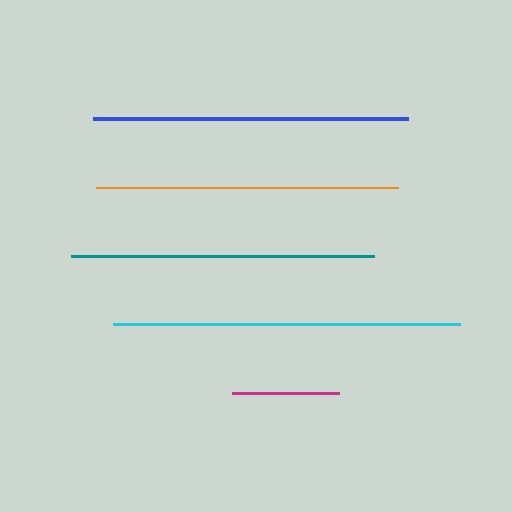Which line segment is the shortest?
The magenta line is the shortest at approximately 107 pixels.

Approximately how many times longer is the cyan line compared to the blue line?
The cyan line is approximately 1.1 times the length of the blue line.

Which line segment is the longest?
The cyan line is the longest at approximately 347 pixels.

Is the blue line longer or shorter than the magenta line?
The blue line is longer than the magenta line.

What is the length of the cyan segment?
The cyan segment is approximately 347 pixels long.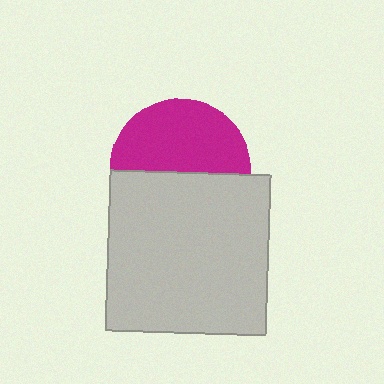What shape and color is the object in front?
The object in front is a light gray square.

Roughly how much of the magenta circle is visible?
About half of it is visible (roughly 52%).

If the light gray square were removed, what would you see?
You would see the complete magenta circle.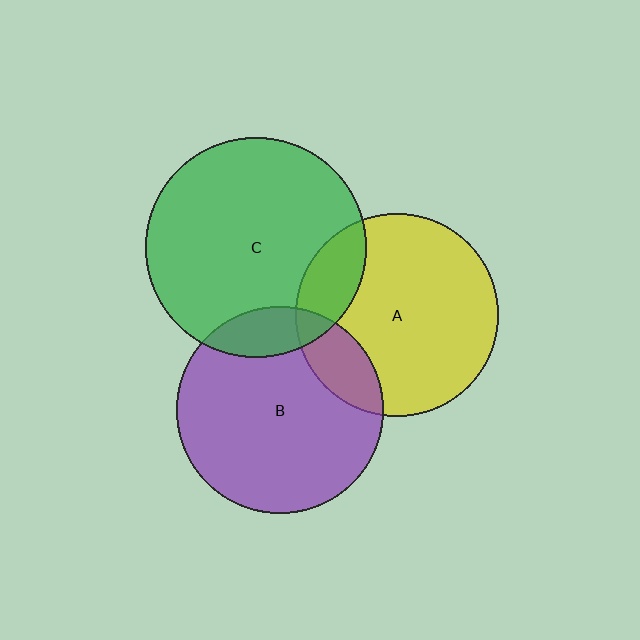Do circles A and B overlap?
Yes.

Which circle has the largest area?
Circle C (green).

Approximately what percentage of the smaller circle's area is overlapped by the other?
Approximately 15%.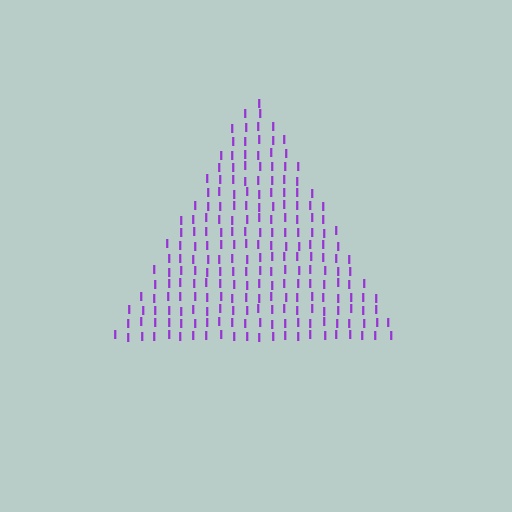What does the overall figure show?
The overall figure shows a triangle.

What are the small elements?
The small elements are letter I's.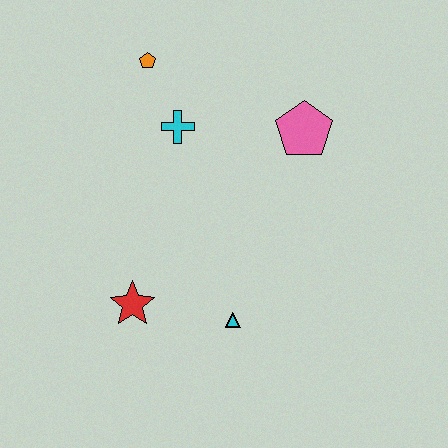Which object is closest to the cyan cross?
The orange pentagon is closest to the cyan cross.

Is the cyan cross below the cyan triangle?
No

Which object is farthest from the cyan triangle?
The orange pentagon is farthest from the cyan triangle.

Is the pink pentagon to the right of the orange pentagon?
Yes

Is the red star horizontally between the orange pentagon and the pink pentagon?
No